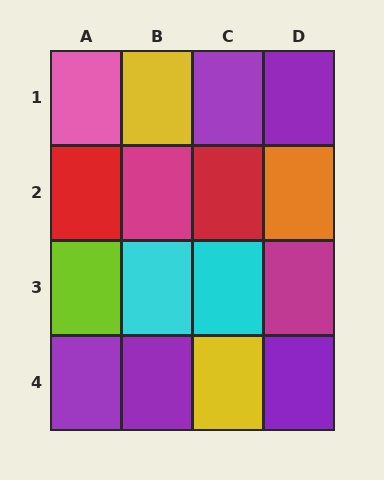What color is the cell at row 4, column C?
Yellow.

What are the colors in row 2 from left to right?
Red, magenta, red, orange.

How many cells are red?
2 cells are red.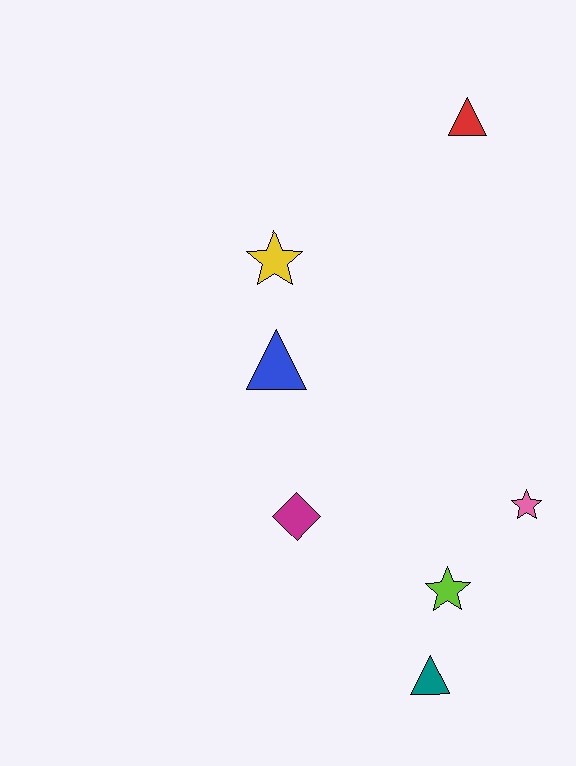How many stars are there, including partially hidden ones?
There are 3 stars.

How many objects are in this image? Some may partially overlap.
There are 7 objects.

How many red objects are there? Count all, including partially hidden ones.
There is 1 red object.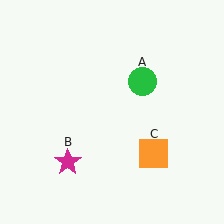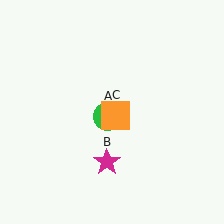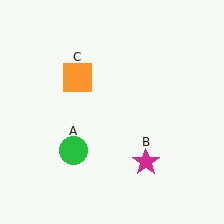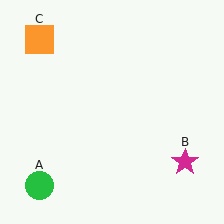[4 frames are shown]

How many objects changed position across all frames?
3 objects changed position: green circle (object A), magenta star (object B), orange square (object C).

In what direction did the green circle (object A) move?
The green circle (object A) moved down and to the left.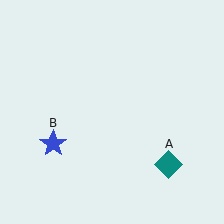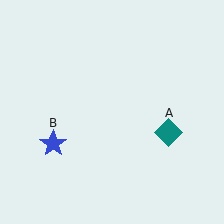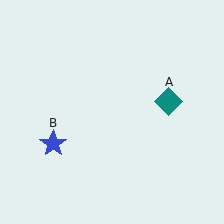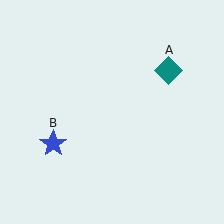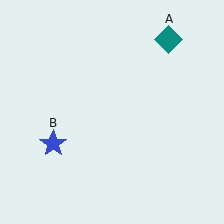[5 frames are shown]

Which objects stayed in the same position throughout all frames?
Blue star (object B) remained stationary.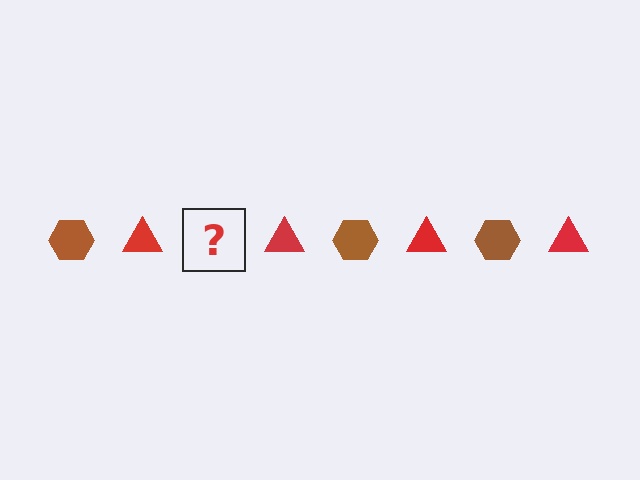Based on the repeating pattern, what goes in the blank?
The blank should be a brown hexagon.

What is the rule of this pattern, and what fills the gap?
The rule is that the pattern alternates between brown hexagon and red triangle. The gap should be filled with a brown hexagon.